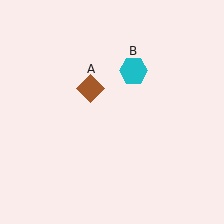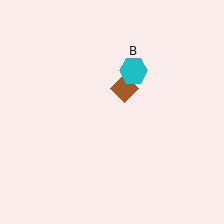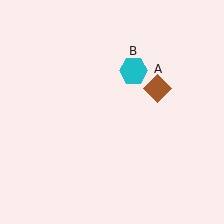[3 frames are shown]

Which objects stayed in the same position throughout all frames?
Cyan hexagon (object B) remained stationary.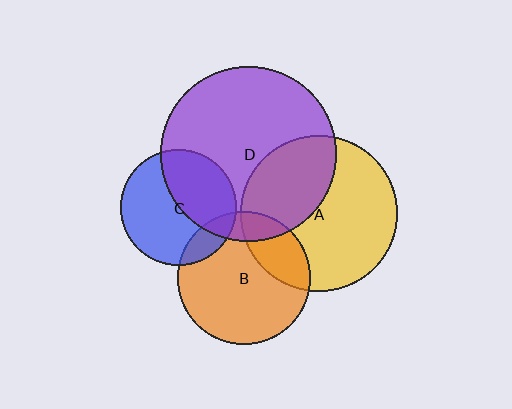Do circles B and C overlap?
Yes.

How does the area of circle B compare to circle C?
Approximately 1.3 times.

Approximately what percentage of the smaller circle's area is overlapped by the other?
Approximately 15%.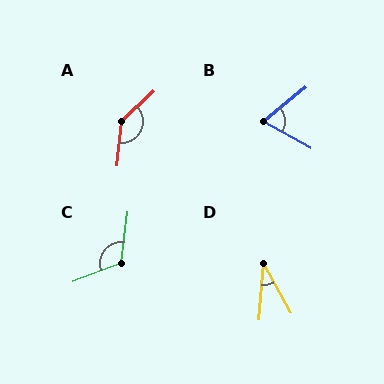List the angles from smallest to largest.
D (34°), B (68°), C (118°), A (139°).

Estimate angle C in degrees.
Approximately 118 degrees.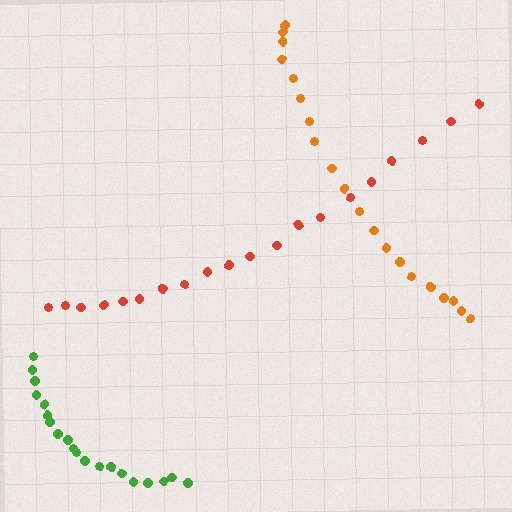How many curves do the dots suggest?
There are 3 distinct paths.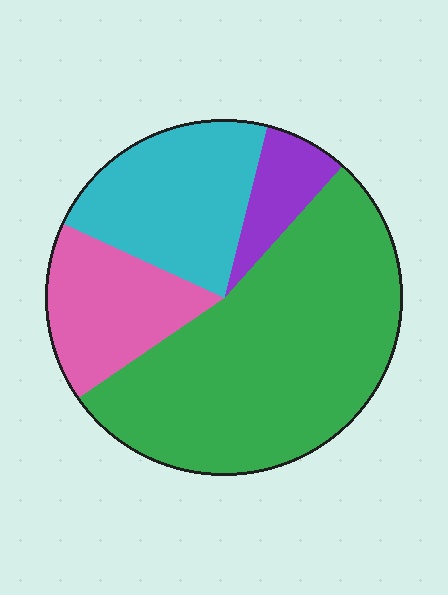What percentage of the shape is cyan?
Cyan takes up less than a quarter of the shape.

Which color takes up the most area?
Green, at roughly 55%.